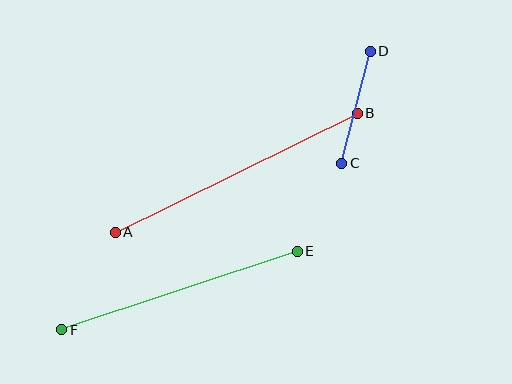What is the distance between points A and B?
The distance is approximately 270 pixels.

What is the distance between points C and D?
The distance is approximately 115 pixels.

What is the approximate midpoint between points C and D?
The midpoint is at approximately (356, 107) pixels.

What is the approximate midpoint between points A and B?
The midpoint is at approximately (236, 173) pixels.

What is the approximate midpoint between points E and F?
The midpoint is at approximately (179, 291) pixels.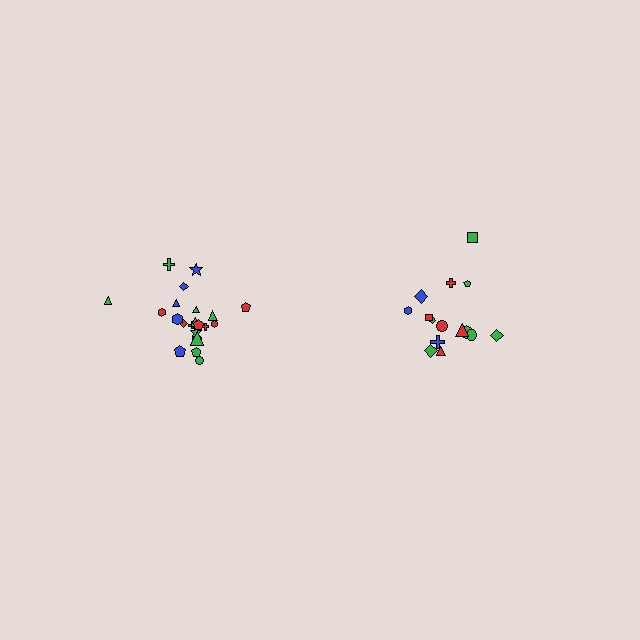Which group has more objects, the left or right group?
The left group.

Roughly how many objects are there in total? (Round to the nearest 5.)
Roughly 35 objects in total.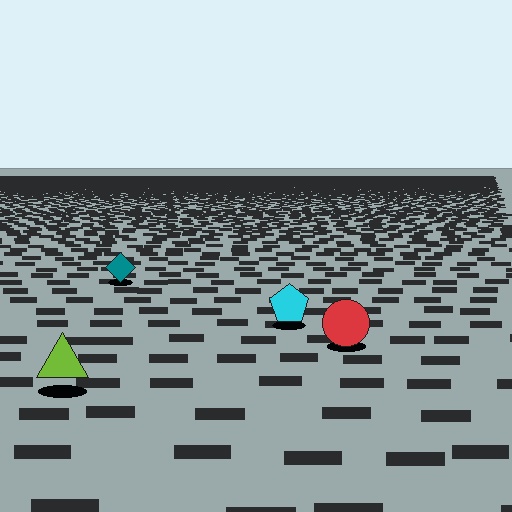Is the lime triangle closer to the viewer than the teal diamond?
Yes. The lime triangle is closer — you can tell from the texture gradient: the ground texture is coarser near it.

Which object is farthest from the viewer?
The teal diamond is farthest from the viewer. It appears smaller and the ground texture around it is denser.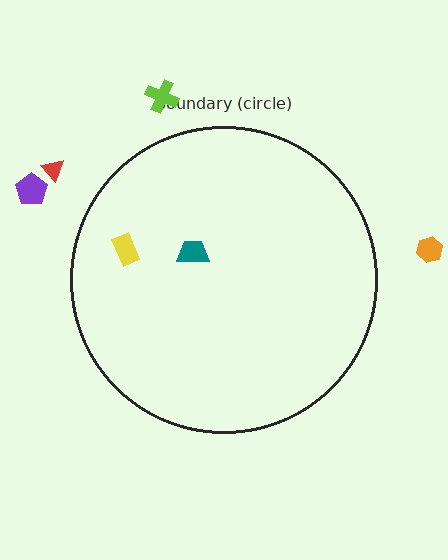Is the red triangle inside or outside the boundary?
Outside.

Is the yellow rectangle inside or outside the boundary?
Inside.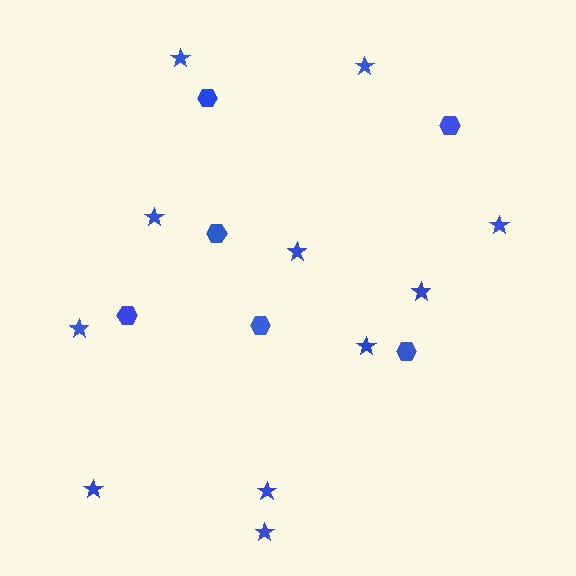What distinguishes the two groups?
There are 2 groups: one group of hexagons (6) and one group of stars (11).